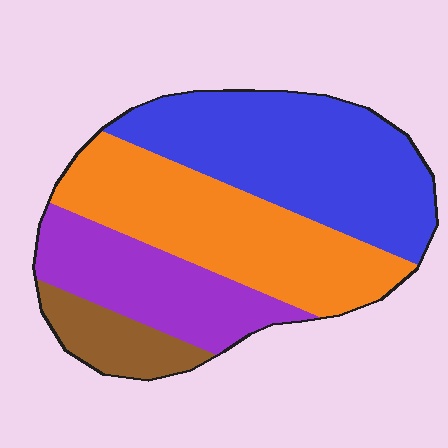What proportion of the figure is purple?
Purple covers 21% of the figure.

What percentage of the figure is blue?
Blue covers around 35% of the figure.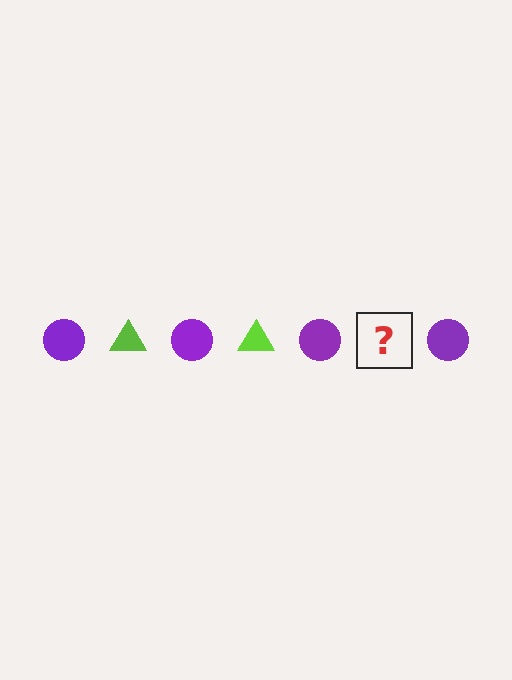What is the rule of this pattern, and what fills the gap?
The rule is that the pattern alternates between purple circle and lime triangle. The gap should be filled with a lime triangle.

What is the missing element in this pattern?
The missing element is a lime triangle.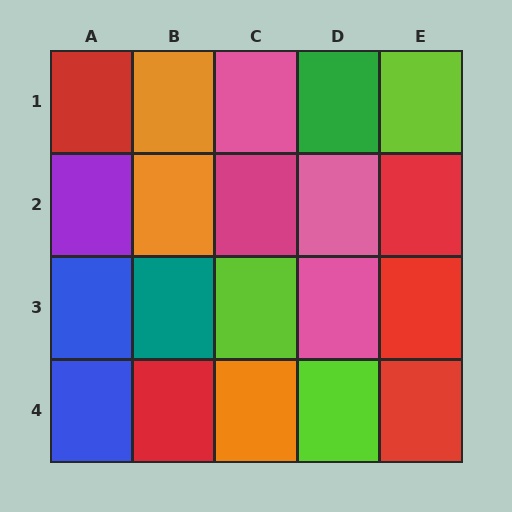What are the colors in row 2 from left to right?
Purple, orange, magenta, pink, red.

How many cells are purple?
1 cell is purple.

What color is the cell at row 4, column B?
Red.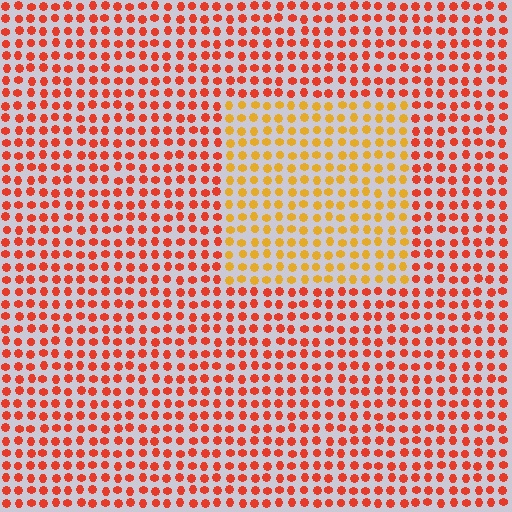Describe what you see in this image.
The image is filled with small red elements in a uniform arrangement. A rectangle-shaped region is visible where the elements are tinted to a slightly different hue, forming a subtle color boundary.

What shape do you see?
I see a rectangle.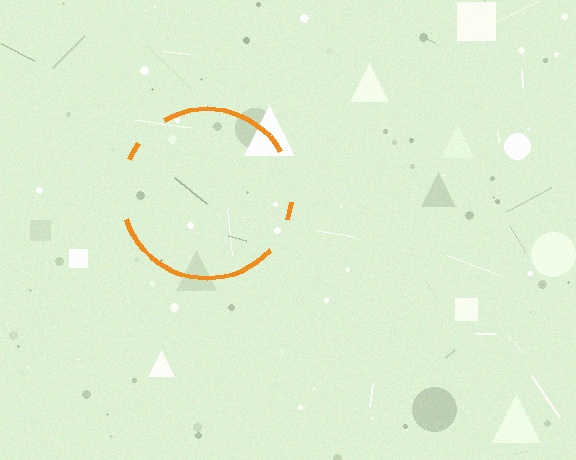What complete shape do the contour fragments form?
The contour fragments form a circle.